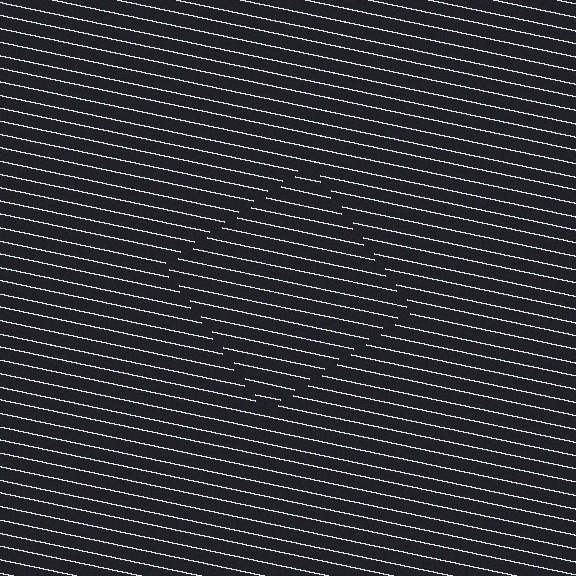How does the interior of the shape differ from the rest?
The interior of the shape contains the same grating, shifted by half a period — the contour is defined by the phase discontinuity where line-ends from the inner and outer gratings abut.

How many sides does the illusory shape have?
4 sides — the line-ends trace a square.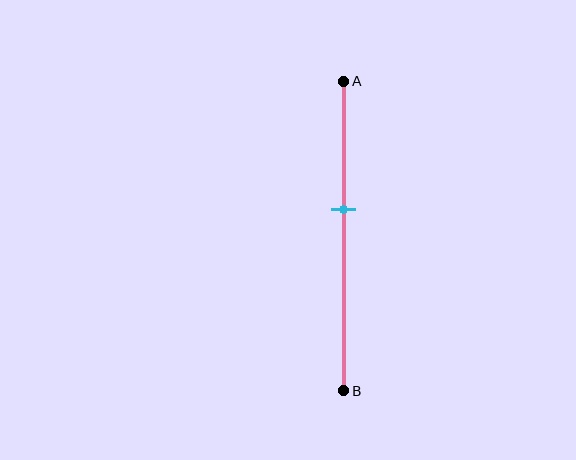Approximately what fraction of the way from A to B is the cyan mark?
The cyan mark is approximately 40% of the way from A to B.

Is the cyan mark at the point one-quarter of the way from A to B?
No, the mark is at about 40% from A, not at the 25% one-quarter point.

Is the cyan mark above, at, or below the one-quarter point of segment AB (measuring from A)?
The cyan mark is below the one-quarter point of segment AB.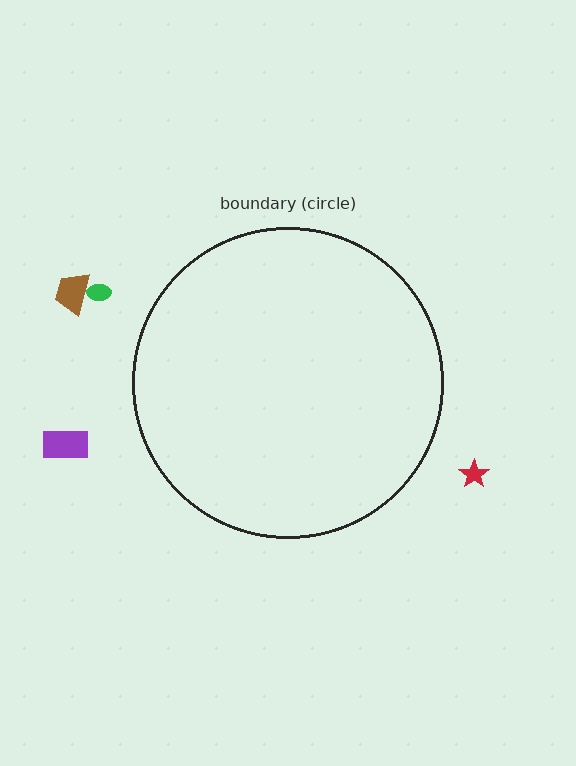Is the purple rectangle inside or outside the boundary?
Outside.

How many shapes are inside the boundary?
0 inside, 4 outside.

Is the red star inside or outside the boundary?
Outside.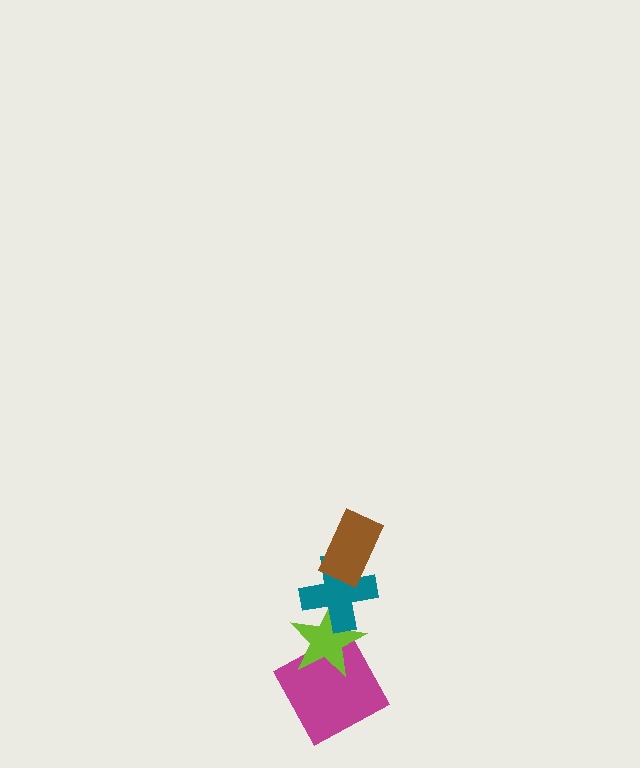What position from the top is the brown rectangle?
The brown rectangle is 1st from the top.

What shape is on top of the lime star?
The teal cross is on top of the lime star.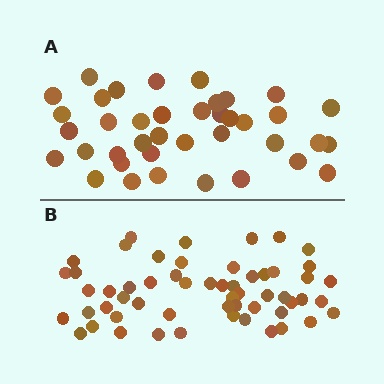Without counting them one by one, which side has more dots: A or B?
Region B (the bottom region) has more dots.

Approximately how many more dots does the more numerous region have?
Region B has approximately 15 more dots than region A.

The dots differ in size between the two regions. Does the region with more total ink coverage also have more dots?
No. Region A has more total ink coverage because its dots are larger, but region B actually contains more individual dots. Total area can be misleading — the number of items is what matters here.